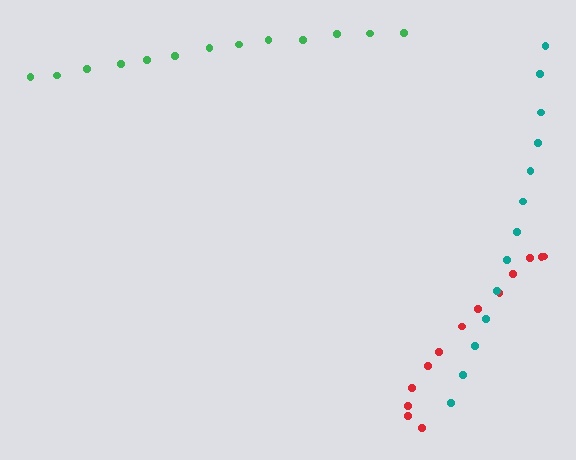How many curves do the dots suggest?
There are 3 distinct paths.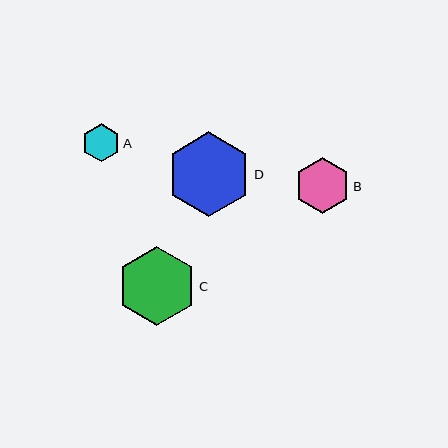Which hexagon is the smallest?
Hexagon A is the smallest with a size of approximately 38 pixels.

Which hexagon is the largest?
Hexagon D is the largest with a size of approximately 85 pixels.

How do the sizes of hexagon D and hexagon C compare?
Hexagon D and hexagon C are approximately the same size.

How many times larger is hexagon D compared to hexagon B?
Hexagon D is approximately 1.5 times the size of hexagon B.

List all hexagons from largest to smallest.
From largest to smallest: D, C, B, A.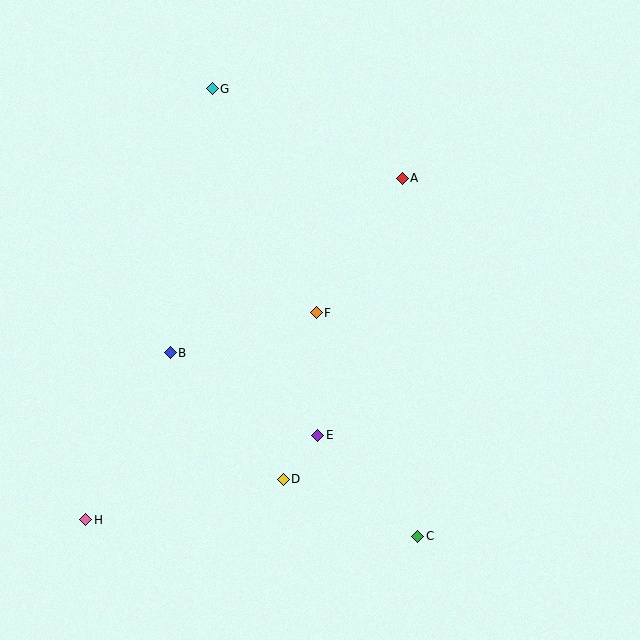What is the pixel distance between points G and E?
The distance between G and E is 362 pixels.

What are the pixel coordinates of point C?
Point C is at (418, 536).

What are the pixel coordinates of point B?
Point B is at (170, 353).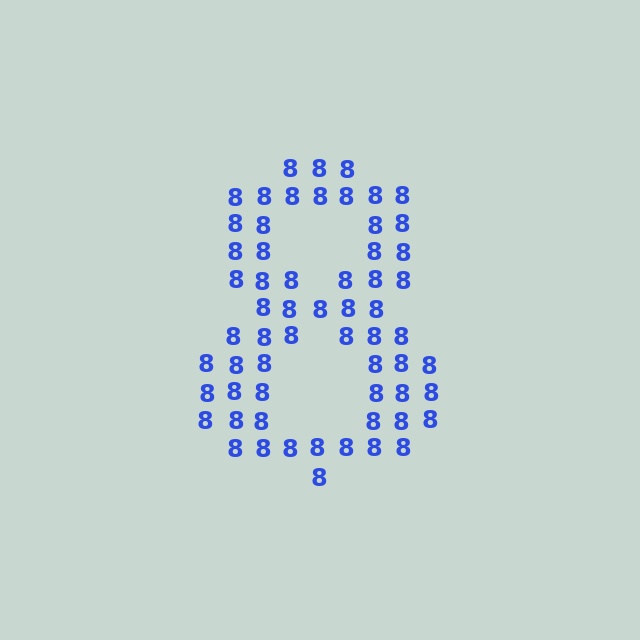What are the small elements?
The small elements are digit 8's.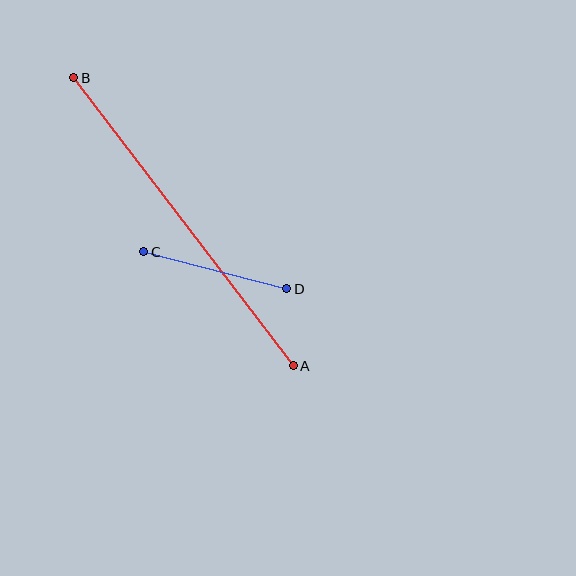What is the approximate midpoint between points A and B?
The midpoint is at approximately (183, 222) pixels.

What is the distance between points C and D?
The distance is approximately 148 pixels.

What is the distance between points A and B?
The distance is approximately 362 pixels.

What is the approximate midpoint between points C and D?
The midpoint is at approximately (215, 270) pixels.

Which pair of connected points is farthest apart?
Points A and B are farthest apart.